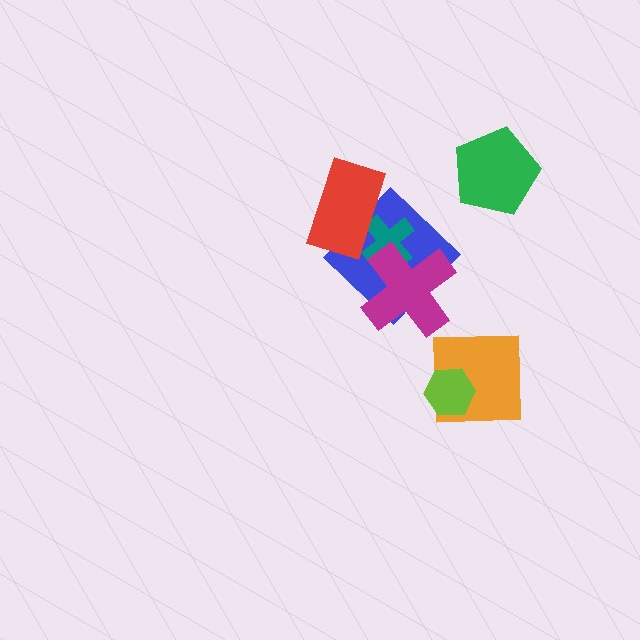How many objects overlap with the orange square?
1 object overlaps with the orange square.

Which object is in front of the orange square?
The lime hexagon is in front of the orange square.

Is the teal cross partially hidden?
Yes, it is partially covered by another shape.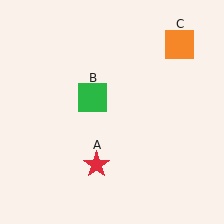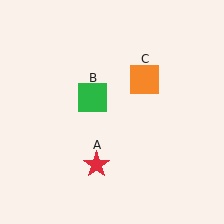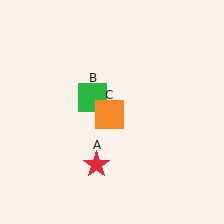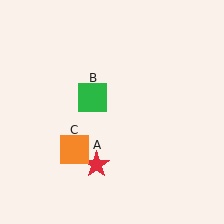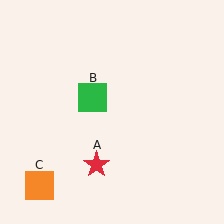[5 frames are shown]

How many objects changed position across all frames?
1 object changed position: orange square (object C).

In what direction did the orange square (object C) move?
The orange square (object C) moved down and to the left.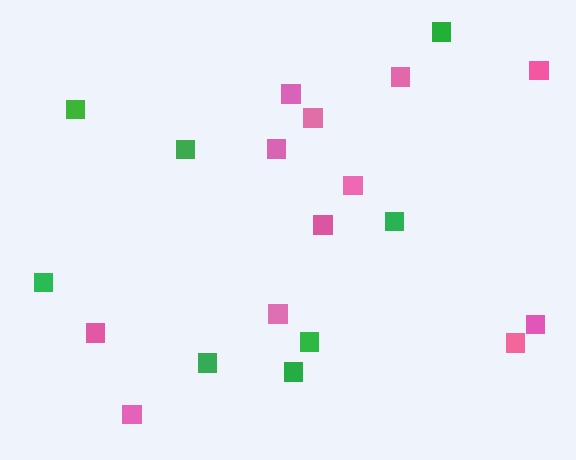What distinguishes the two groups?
There are 2 groups: one group of green squares (8) and one group of pink squares (12).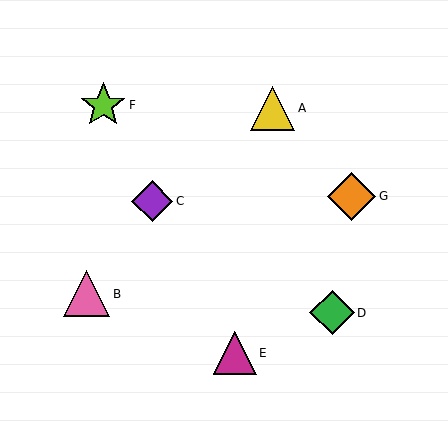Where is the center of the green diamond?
The center of the green diamond is at (332, 313).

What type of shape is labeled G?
Shape G is an orange diamond.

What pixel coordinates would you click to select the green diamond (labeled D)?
Click at (332, 313) to select the green diamond D.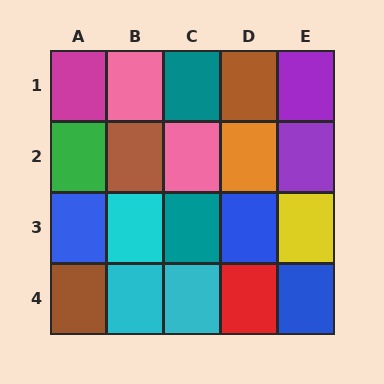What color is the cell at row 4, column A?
Brown.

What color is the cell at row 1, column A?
Magenta.